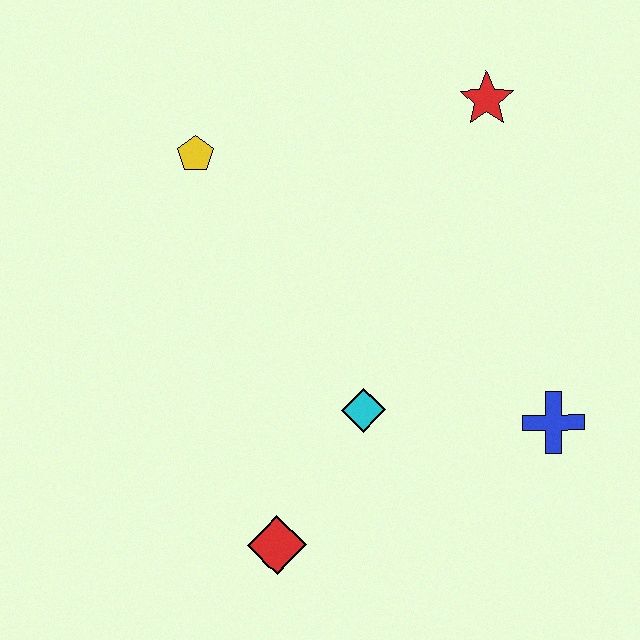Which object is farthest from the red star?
The red diamond is farthest from the red star.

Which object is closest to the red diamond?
The cyan diamond is closest to the red diamond.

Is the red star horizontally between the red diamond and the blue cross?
Yes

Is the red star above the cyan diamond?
Yes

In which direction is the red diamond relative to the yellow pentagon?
The red diamond is below the yellow pentagon.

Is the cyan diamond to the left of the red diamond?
No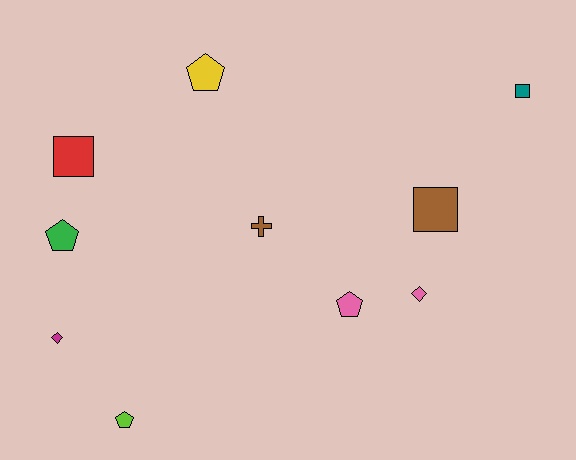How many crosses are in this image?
There is 1 cross.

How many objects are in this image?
There are 10 objects.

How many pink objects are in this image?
There are 2 pink objects.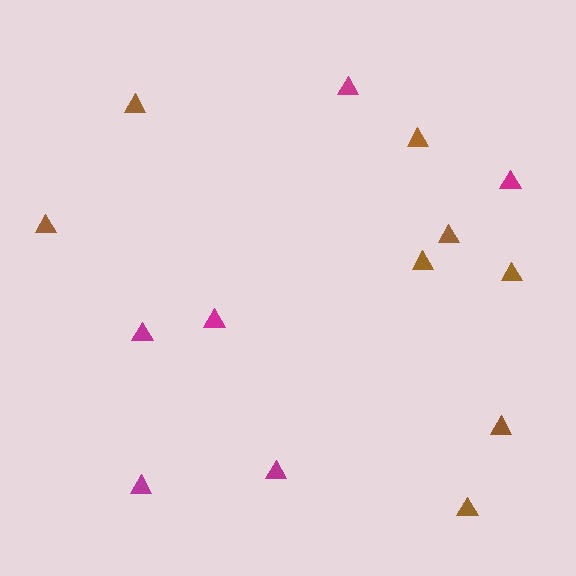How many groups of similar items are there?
There are 2 groups: one group of brown triangles (8) and one group of magenta triangles (6).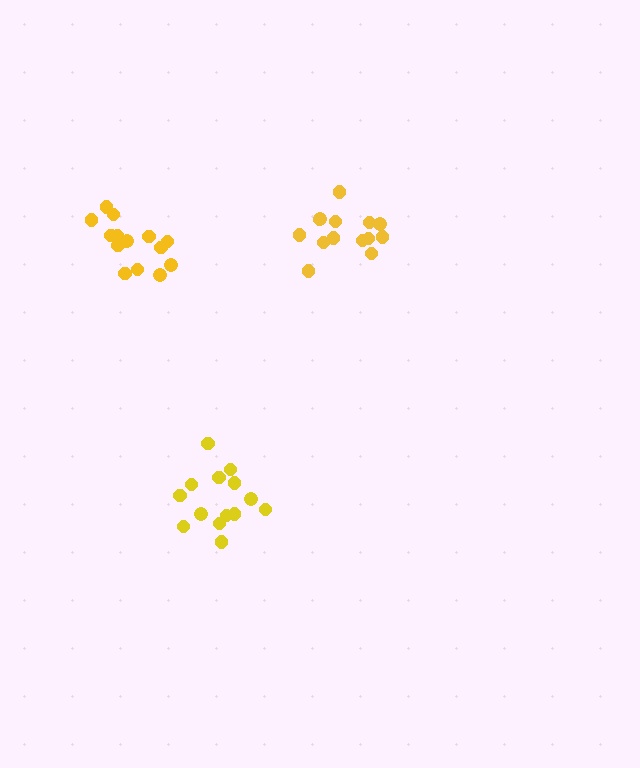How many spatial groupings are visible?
There are 3 spatial groupings.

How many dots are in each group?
Group 1: 14 dots, Group 2: 14 dots, Group 3: 14 dots (42 total).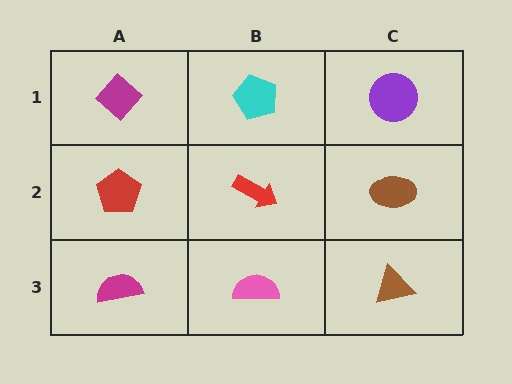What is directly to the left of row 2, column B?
A red pentagon.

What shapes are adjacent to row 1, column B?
A red arrow (row 2, column B), a magenta diamond (row 1, column A), a purple circle (row 1, column C).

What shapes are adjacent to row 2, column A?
A magenta diamond (row 1, column A), a magenta semicircle (row 3, column A), a red arrow (row 2, column B).